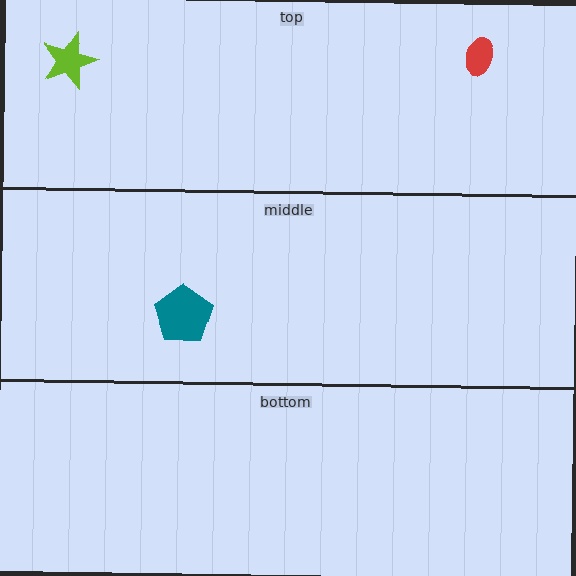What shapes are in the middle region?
The teal pentagon.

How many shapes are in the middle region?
1.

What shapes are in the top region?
The lime star, the red ellipse.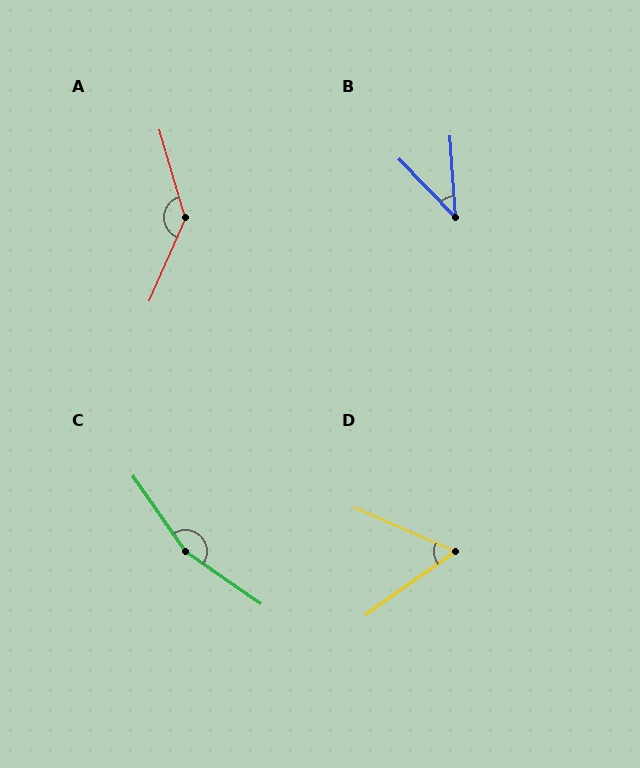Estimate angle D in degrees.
Approximately 59 degrees.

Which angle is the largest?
C, at approximately 159 degrees.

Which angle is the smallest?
B, at approximately 40 degrees.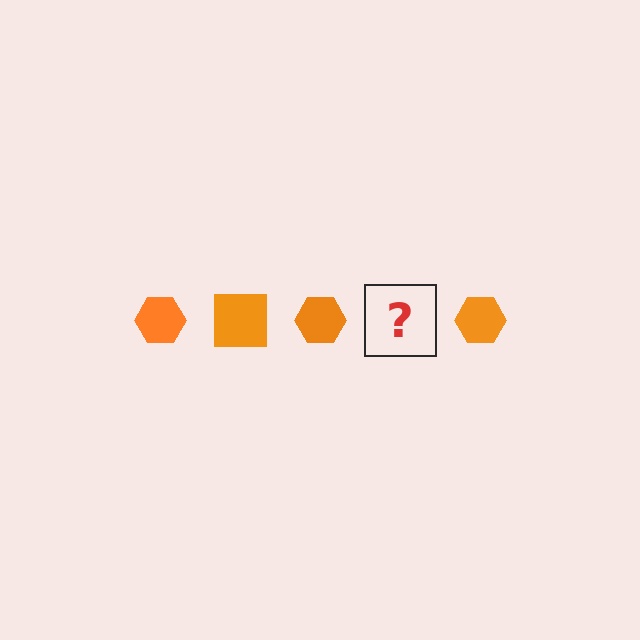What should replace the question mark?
The question mark should be replaced with an orange square.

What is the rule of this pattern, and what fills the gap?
The rule is that the pattern cycles through hexagon, square shapes in orange. The gap should be filled with an orange square.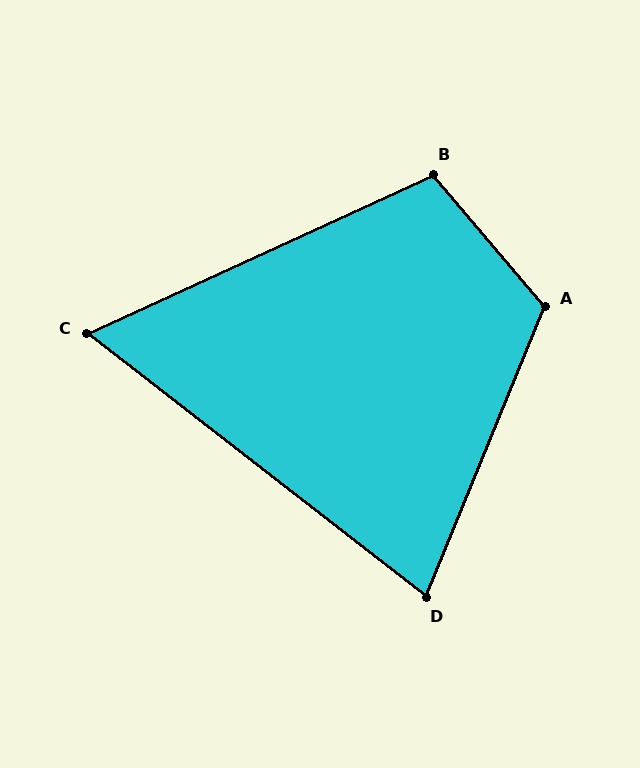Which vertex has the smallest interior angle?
C, at approximately 63 degrees.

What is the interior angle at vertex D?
Approximately 74 degrees (acute).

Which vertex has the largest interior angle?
A, at approximately 117 degrees.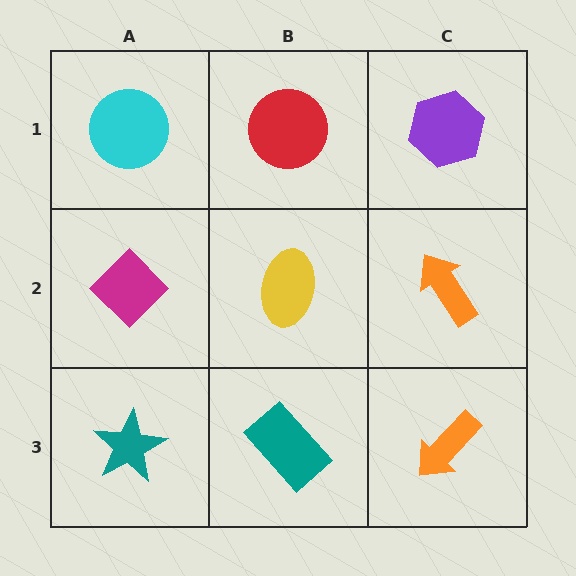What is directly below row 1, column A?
A magenta diamond.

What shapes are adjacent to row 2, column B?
A red circle (row 1, column B), a teal rectangle (row 3, column B), a magenta diamond (row 2, column A), an orange arrow (row 2, column C).